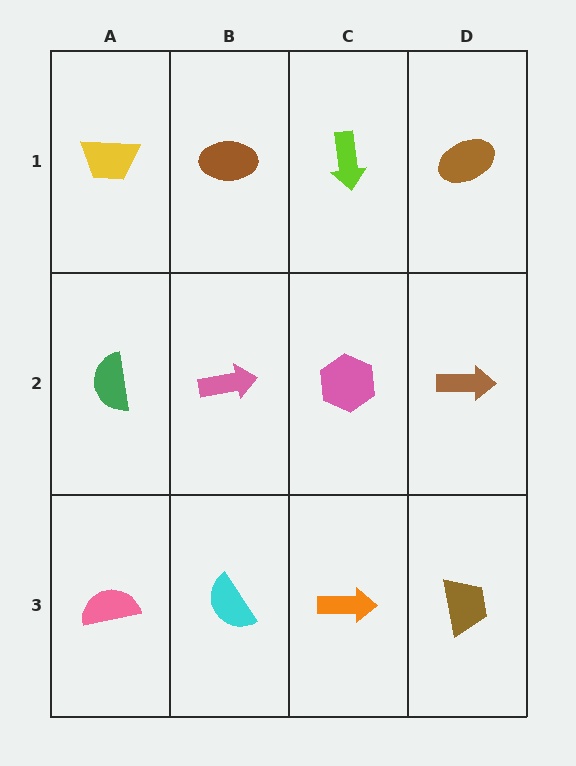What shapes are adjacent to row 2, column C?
A lime arrow (row 1, column C), an orange arrow (row 3, column C), a pink arrow (row 2, column B), a brown arrow (row 2, column D).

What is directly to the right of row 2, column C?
A brown arrow.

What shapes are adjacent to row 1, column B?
A pink arrow (row 2, column B), a yellow trapezoid (row 1, column A), a lime arrow (row 1, column C).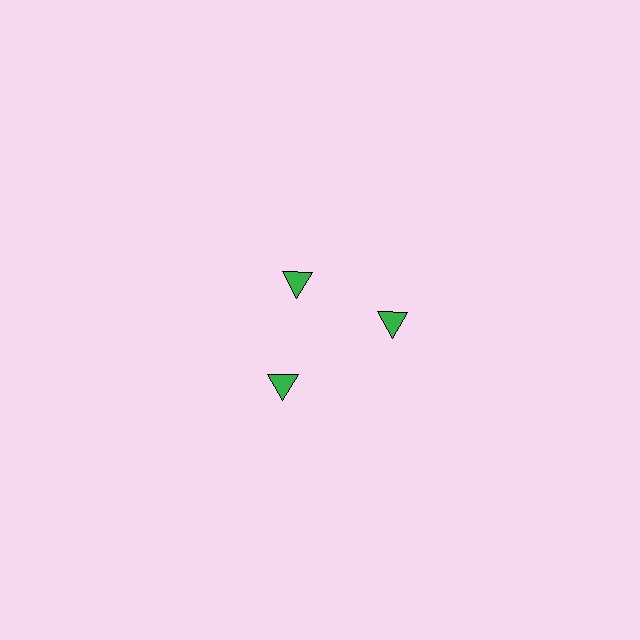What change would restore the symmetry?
The symmetry would be restored by moving it outward, back onto the ring so that all 3 triangles sit at equal angles and equal distance from the center.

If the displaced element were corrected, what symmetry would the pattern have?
It would have 3-fold rotational symmetry — the pattern would map onto itself every 120 degrees.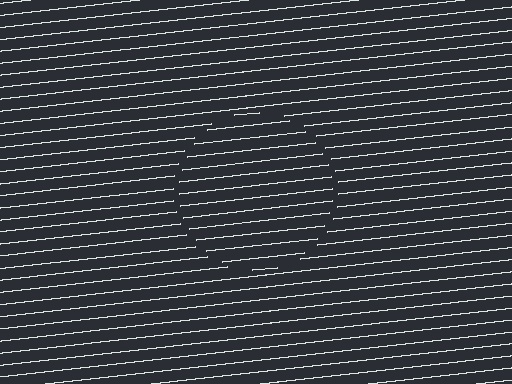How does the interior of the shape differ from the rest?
The interior of the shape contains the same grating, shifted by half a period — the contour is defined by the phase discontinuity where line-ends from the inner and outer gratings abut.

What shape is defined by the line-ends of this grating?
An illusory circle. The interior of the shape contains the same grating, shifted by half a period — the contour is defined by the phase discontinuity where line-ends from the inner and outer gratings abut.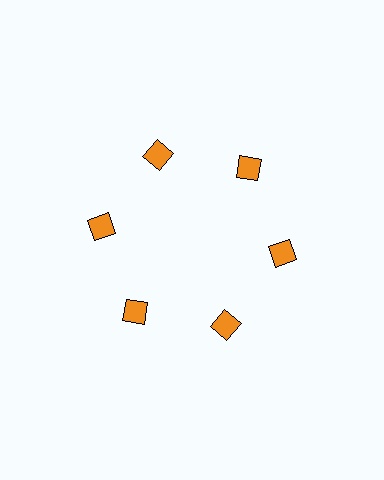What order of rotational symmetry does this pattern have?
This pattern has 6-fold rotational symmetry.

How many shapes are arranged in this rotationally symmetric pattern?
There are 6 shapes, arranged in 6 groups of 1.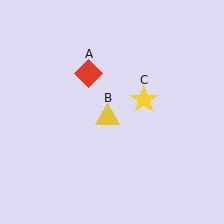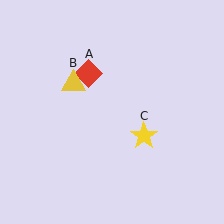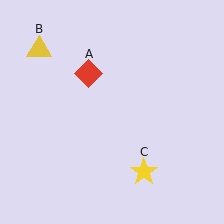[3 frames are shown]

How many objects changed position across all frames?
2 objects changed position: yellow triangle (object B), yellow star (object C).